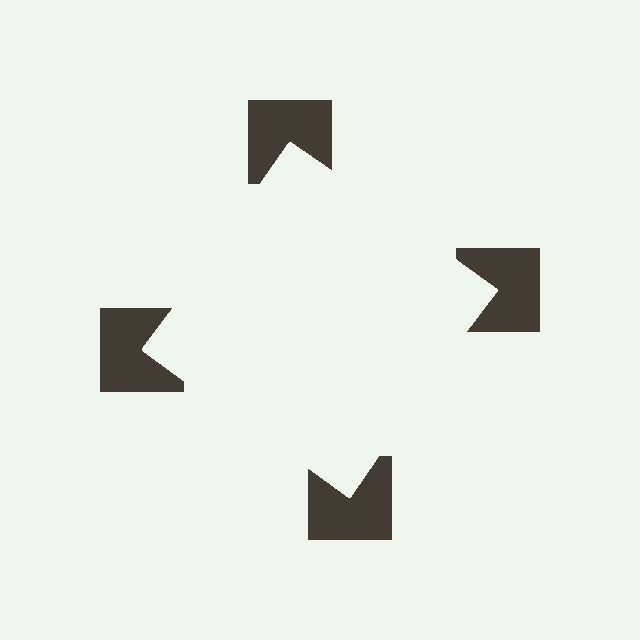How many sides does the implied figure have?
4 sides.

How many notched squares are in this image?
There are 4 — one at each vertex of the illusory square.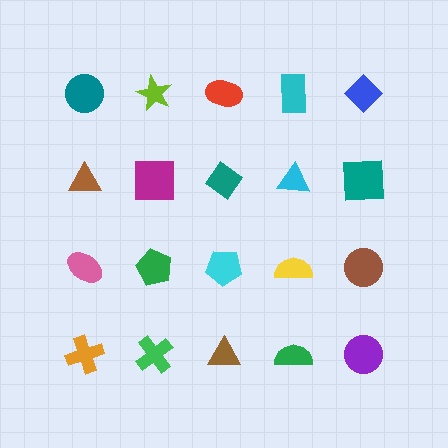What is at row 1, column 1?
A teal circle.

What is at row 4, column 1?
An orange cross.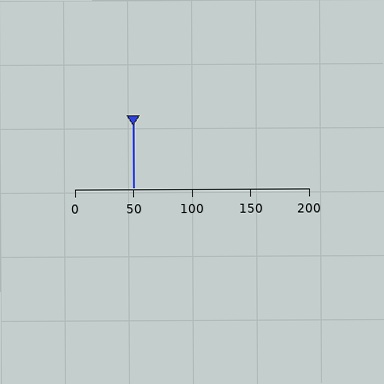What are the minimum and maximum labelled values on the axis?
The axis runs from 0 to 200.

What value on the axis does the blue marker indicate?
The marker indicates approximately 50.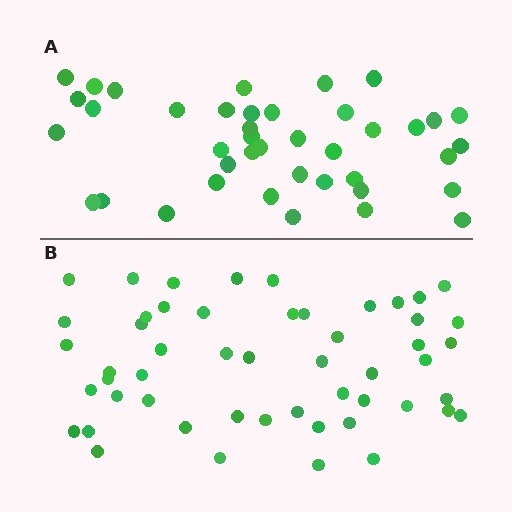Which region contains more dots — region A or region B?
Region B (the bottom region) has more dots.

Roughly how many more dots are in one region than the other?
Region B has roughly 12 or so more dots than region A.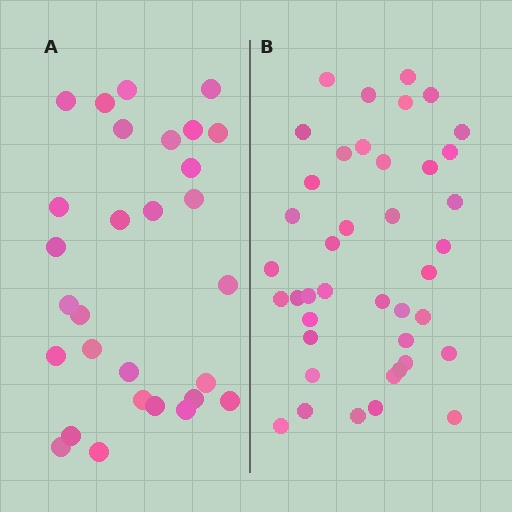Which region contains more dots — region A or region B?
Region B (the right region) has more dots.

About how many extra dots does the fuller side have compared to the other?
Region B has roughly 12 or so more dots than region A.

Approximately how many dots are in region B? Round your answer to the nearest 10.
About 40 dots. (The exact count is 41, which rounds to 40.)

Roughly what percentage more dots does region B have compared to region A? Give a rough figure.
About 40% more.